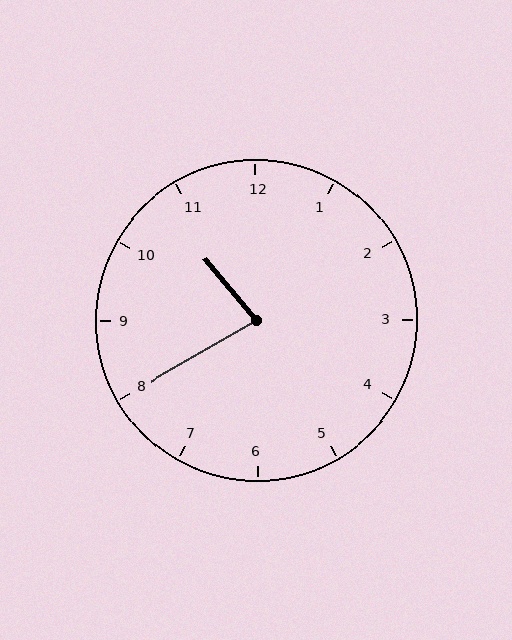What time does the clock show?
10:40.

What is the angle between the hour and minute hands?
Approximately 80 degrees.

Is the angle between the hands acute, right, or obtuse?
It is acute.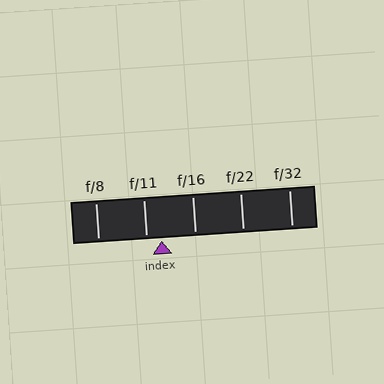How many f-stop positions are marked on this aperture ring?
There are 5 f-stop positions marked.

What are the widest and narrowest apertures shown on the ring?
The widest aperture shown is f/8 and the narrowest is f/32.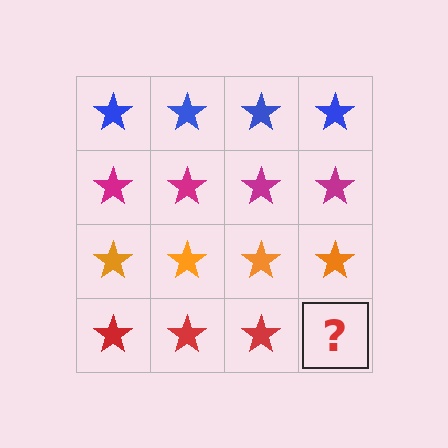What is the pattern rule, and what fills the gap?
The rule is that each row has a consistent color. The gap should be filled with a red star.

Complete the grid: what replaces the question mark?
The question mark should be replaced with a red star.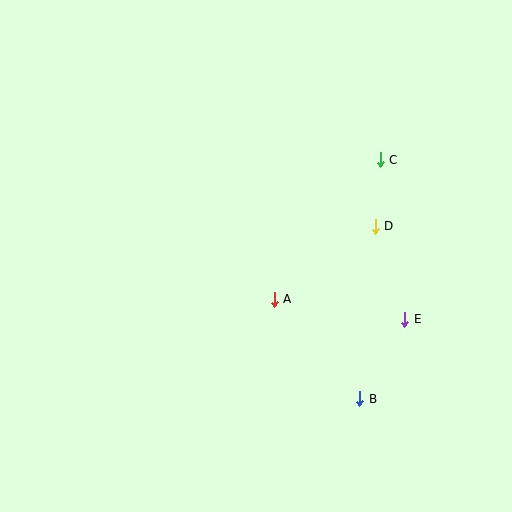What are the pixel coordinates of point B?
Point B is at (360, 399).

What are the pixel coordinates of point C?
Point C is at (380, 160).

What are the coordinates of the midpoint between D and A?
The midpoint between D and A is at (325, 263).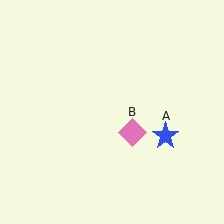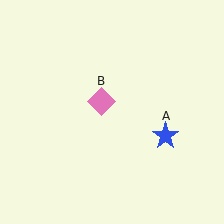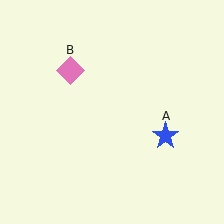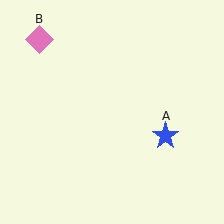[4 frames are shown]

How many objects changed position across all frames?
1 object changed position: pink diamond (object B).